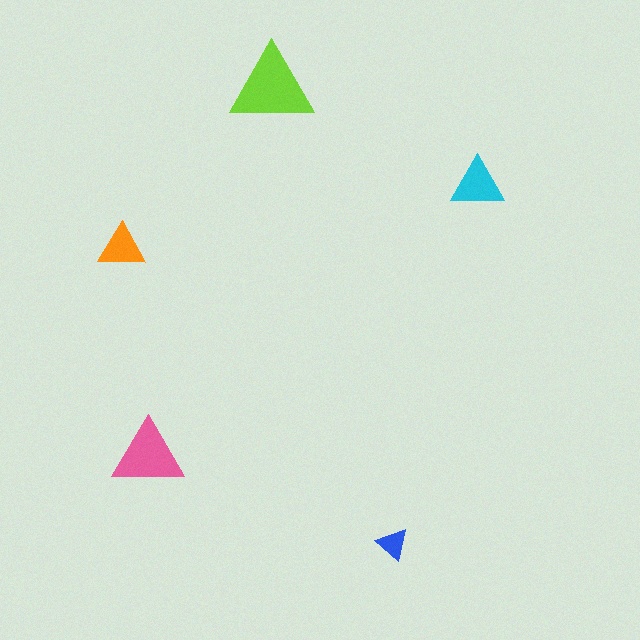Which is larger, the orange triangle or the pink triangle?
The pink one.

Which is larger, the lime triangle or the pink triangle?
The lime one.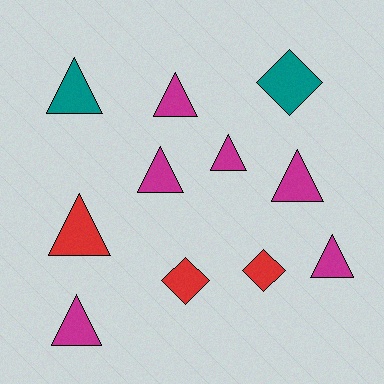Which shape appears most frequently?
Triangle, with 8 objects.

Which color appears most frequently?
Magenta, with 6 objects.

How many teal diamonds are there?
There is 1 teal diamond.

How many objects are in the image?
There are 11 objects.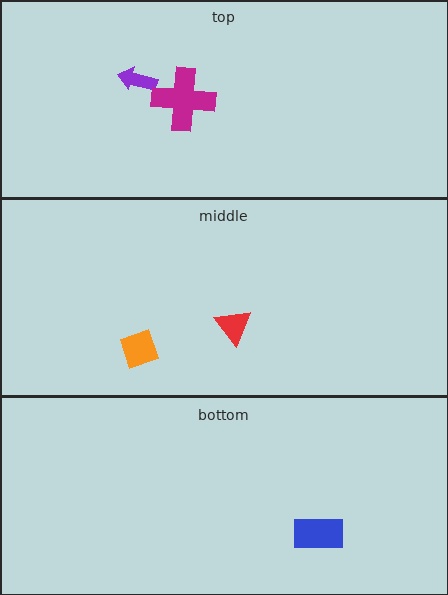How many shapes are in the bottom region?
1.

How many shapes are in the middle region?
2.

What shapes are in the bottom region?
The blue rectangle.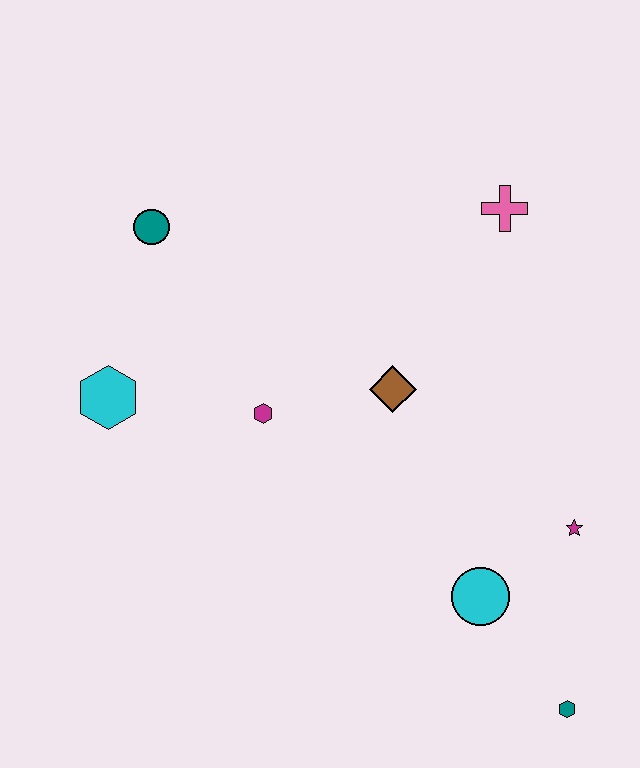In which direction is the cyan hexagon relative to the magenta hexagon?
The cyan hexagon is to the left of the magenta hexagon.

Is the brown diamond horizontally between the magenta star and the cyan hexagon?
Yes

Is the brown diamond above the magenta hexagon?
Yes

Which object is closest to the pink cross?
The brown diamond is closest to the pink cross.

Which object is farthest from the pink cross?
The teal hexagon is farthest from the pink cross.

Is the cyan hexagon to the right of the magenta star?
No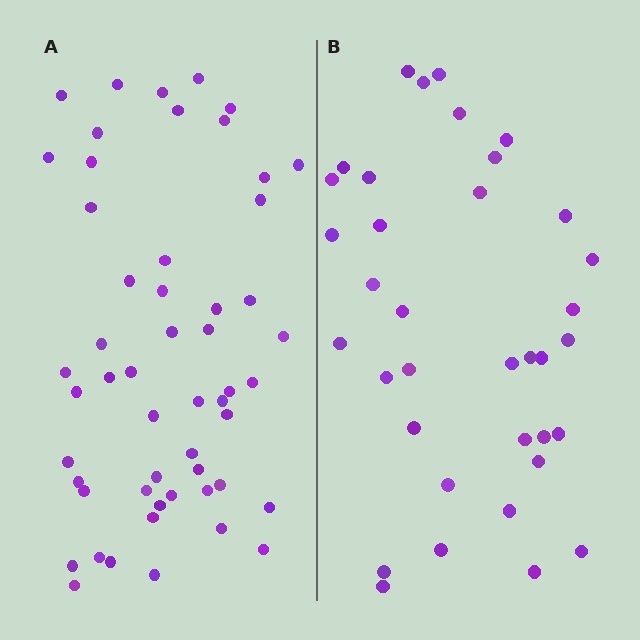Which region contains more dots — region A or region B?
Region A (the left region) has more dots.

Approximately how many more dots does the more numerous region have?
Region A has approximately 15 more dots than region B.